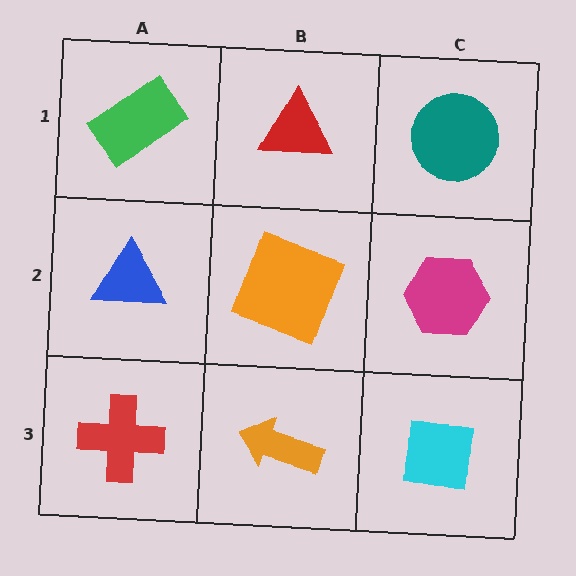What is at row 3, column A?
A red cross.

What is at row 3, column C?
A cyan square.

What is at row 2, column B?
An orange square.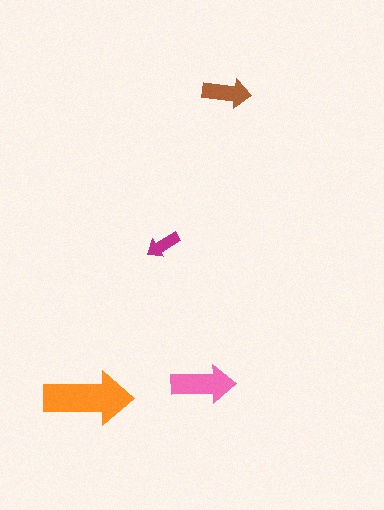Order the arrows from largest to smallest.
the orange one, the pink one, the brown one, the magenta one.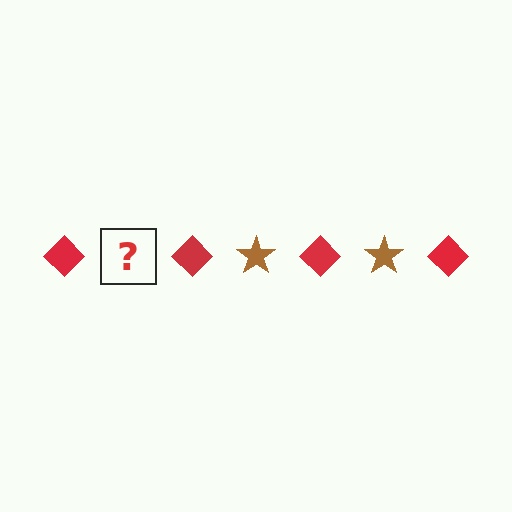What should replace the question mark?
The question mark should be replaced with a brown star.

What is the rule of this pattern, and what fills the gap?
The rule is that the pattern alternates between red diamond and brown star. The gap should be filled with a brown star.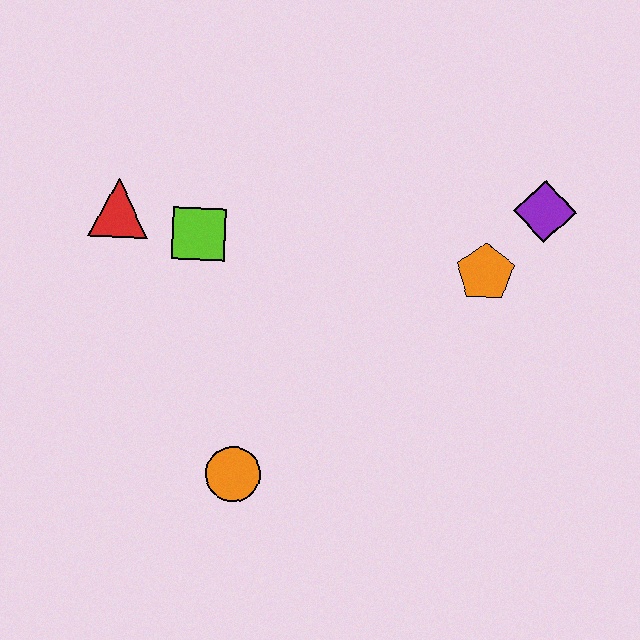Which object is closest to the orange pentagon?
The purple diamond is closest to the orange pentagon.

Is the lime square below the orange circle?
No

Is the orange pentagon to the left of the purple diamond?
Yes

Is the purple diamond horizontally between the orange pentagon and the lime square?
No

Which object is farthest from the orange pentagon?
The red triangle is farthest from the orange pentagon.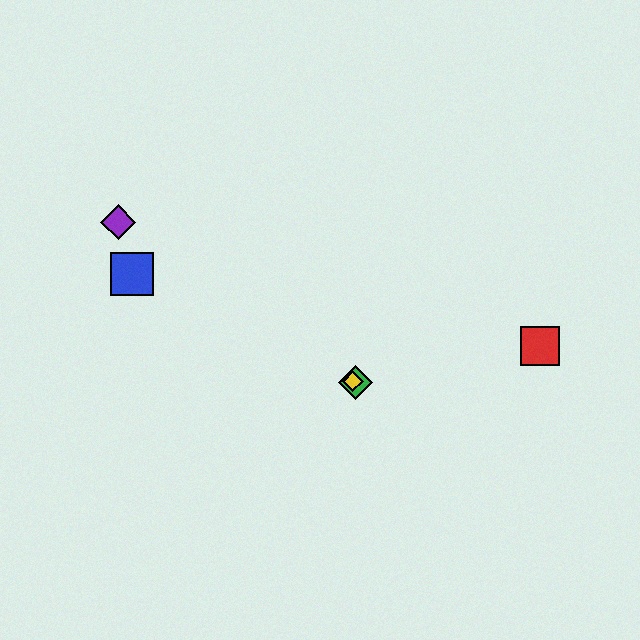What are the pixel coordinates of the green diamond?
The green diamond is at (356, 383).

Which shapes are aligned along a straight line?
The blue square, the green diamond, the yellow diamond are aligned along a straight line.